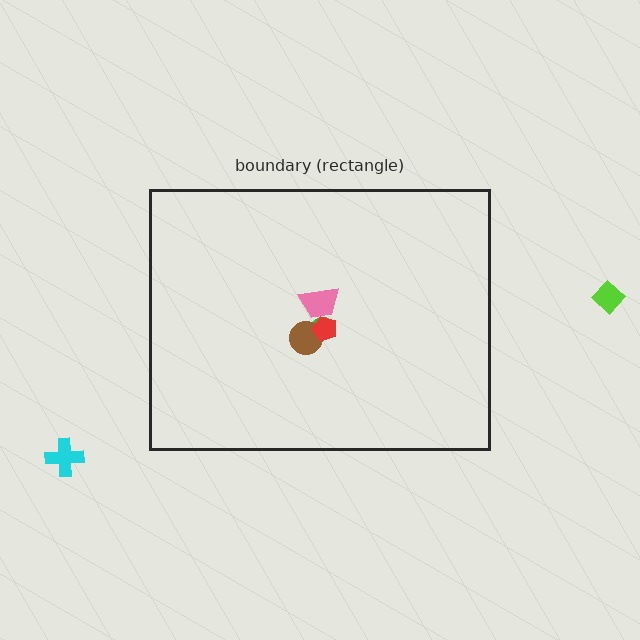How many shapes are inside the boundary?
4 inside, 2 outside.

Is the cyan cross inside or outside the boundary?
Outside.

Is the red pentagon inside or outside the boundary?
Inside.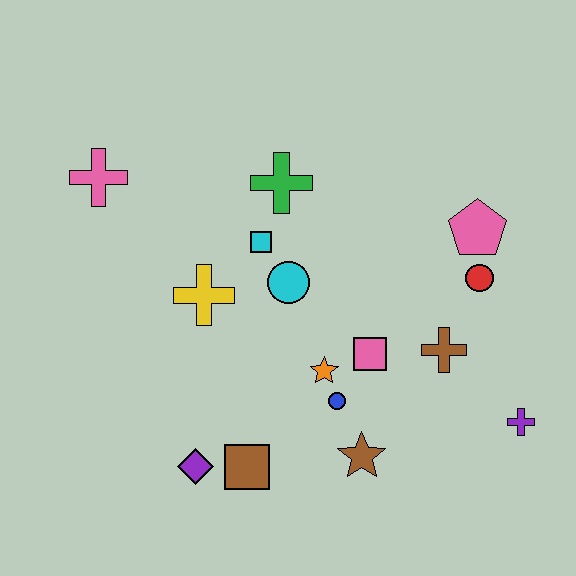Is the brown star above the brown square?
Yes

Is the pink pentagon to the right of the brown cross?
Yes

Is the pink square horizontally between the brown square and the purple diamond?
No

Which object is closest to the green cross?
The cyan square is closest to the green cross.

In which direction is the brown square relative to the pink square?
The brown square is to the left of the pink square.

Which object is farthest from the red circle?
The pink cross is farthest from the red circle.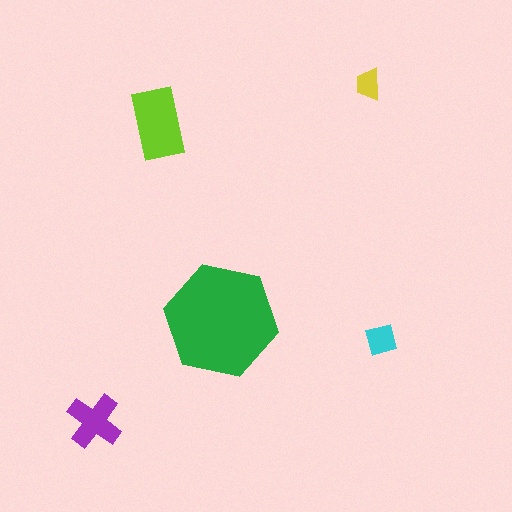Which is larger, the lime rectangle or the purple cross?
The lime rectangle.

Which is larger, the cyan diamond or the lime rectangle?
The lime rectangle.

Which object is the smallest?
The yellow trapezoid.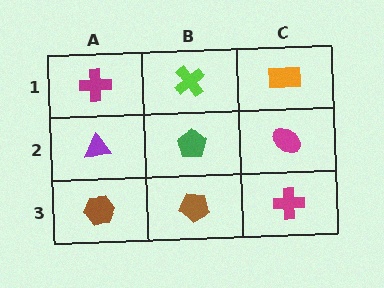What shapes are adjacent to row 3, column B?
A green pentagon (row 2, column B), a brown hexagon (row 3, column A), a magenta cross (row 3, column C).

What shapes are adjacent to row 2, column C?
An orange rectangle (row 1, column C), a magenta cross (row 3, column C), a green pentagon (row 2, column B).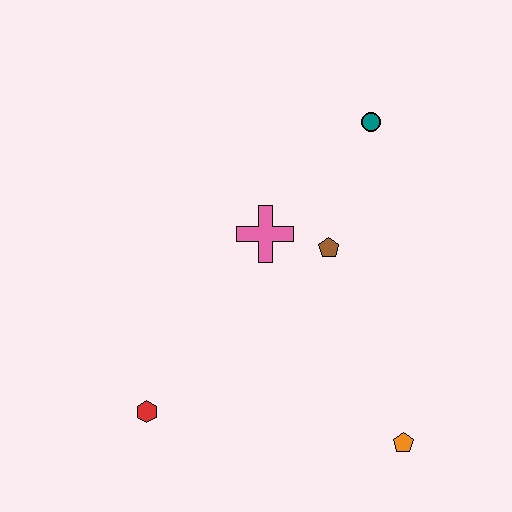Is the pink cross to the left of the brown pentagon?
Yes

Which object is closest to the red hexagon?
The pink cross is closest to the red hexagon.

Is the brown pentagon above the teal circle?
No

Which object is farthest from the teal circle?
The red hexagon is farthest from the teal circle.